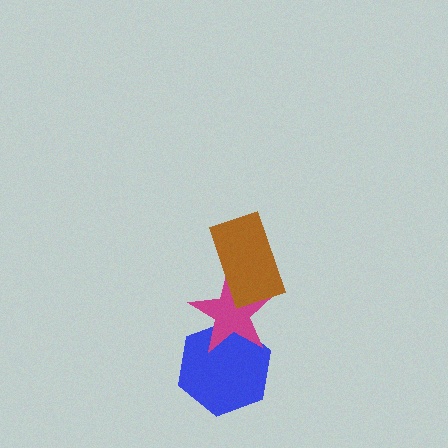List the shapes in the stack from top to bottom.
From top to bottom: the brown rectangle, the magenta star, the blue hexagon.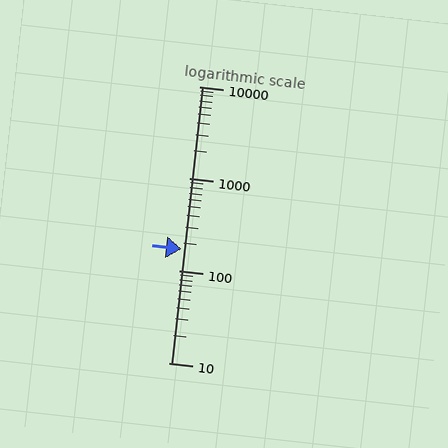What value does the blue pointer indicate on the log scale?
The pointer indicates approximately 170.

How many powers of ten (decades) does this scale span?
The scale spans 3 decades, from 10 to 10000.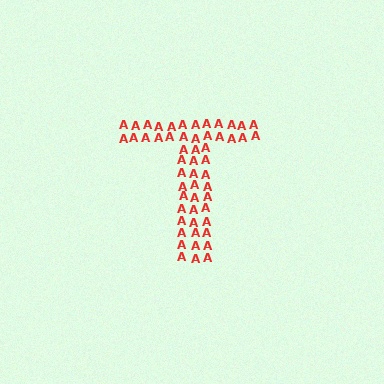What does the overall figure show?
The overall figure shows the letter T.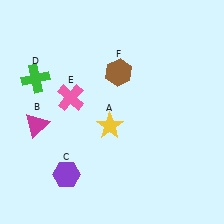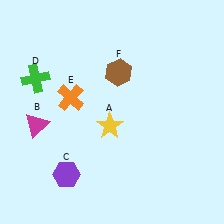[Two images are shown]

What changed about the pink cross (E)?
In Image 1, E is pink. In Image 2, it changed to orange.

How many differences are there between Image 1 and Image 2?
There is 1 difference between the two images.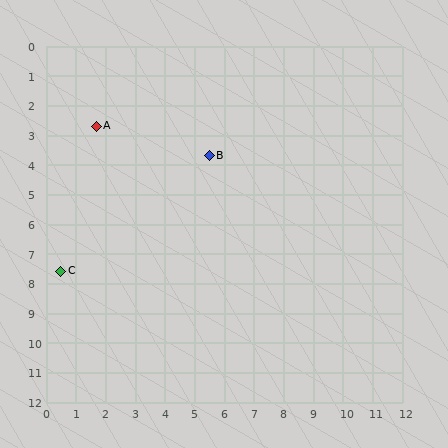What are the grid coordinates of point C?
Point C is at approximately (0.5, 7.6).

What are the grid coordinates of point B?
Point B is at approximately (5.5, 3.7).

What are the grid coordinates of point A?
Point A is at approximately (1.7, 2.7).